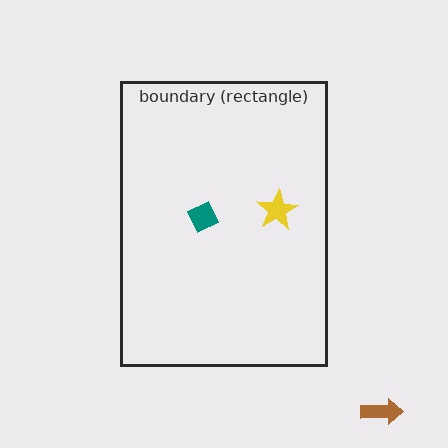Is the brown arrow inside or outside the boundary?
Outside.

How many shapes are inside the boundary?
2 inside, 1 outside.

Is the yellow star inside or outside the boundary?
Inside.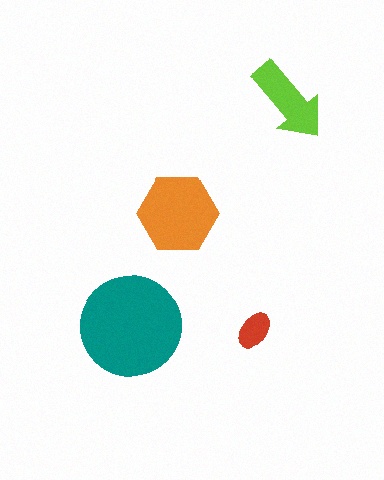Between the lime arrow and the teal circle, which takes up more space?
The teal circle.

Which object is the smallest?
The red ellipse.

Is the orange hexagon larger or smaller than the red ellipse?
Larger.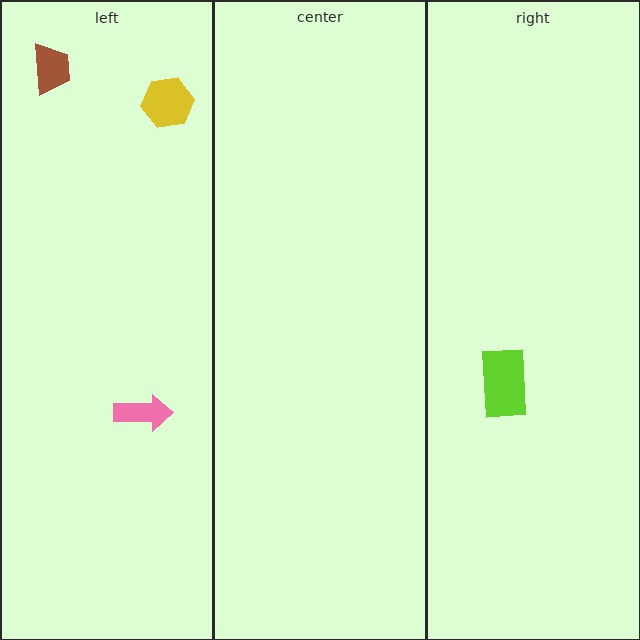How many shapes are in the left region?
3.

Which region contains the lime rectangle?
The right region.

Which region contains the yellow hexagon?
The left region.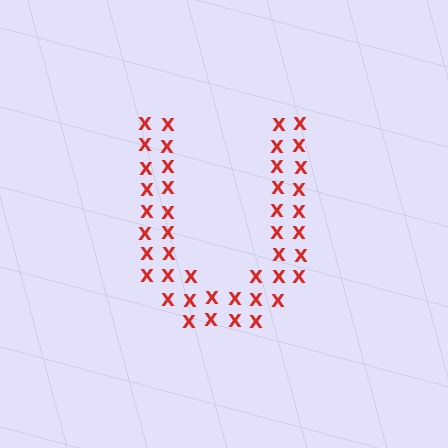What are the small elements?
The small elements are letter X's.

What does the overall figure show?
The overall figure shows the letter U.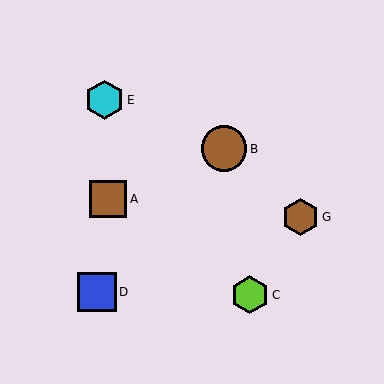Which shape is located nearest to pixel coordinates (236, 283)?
The lime hexagon (labeled C) at (250, 295) is nearest to that location.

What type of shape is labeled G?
Shape G is a brown hexagon.